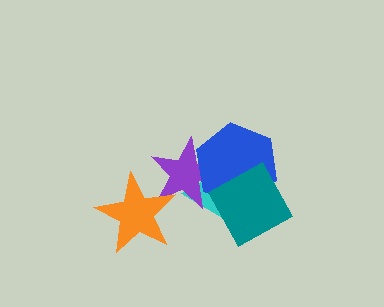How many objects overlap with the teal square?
2 objects overlap with the teal square.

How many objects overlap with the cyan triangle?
3 objects overlap with the cyan triangle.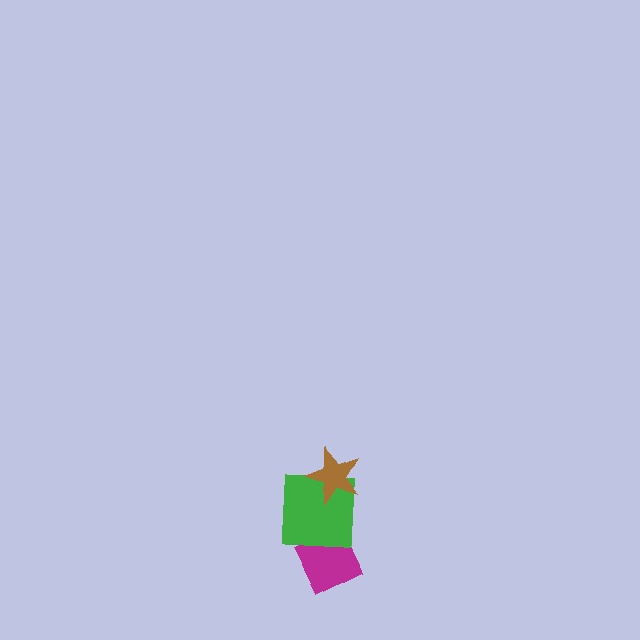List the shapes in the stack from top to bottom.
From top to bottom: the brown star, the green square, the magenta diamond.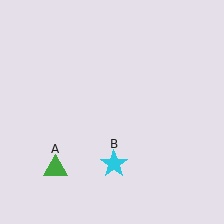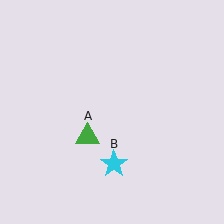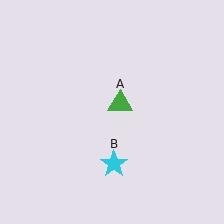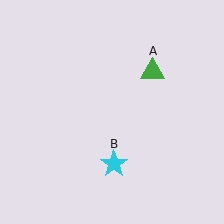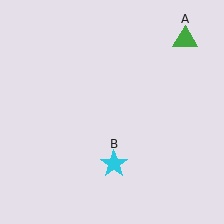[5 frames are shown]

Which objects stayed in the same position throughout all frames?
Cyan star (object B) remained stationary.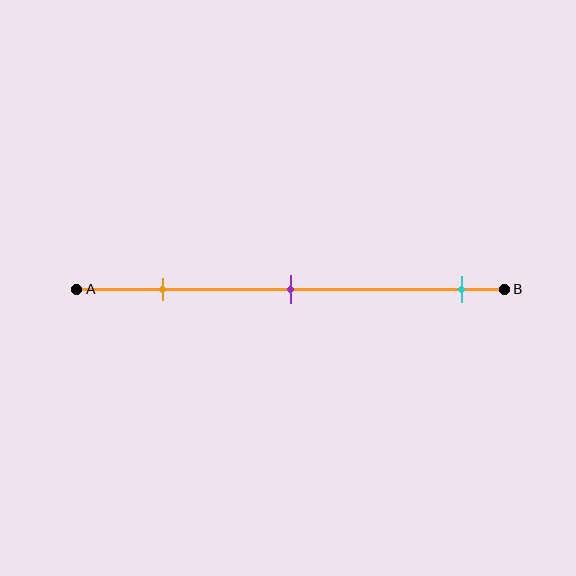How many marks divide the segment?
There are 3 marks dividing the segment.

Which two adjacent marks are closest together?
The orange and purple marks are the closest adjacent pair.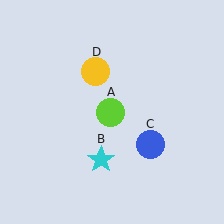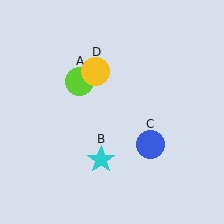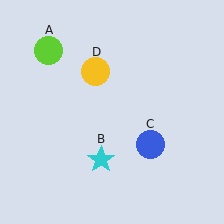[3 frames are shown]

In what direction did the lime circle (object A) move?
The lime circle (object A) moved up and to the left.